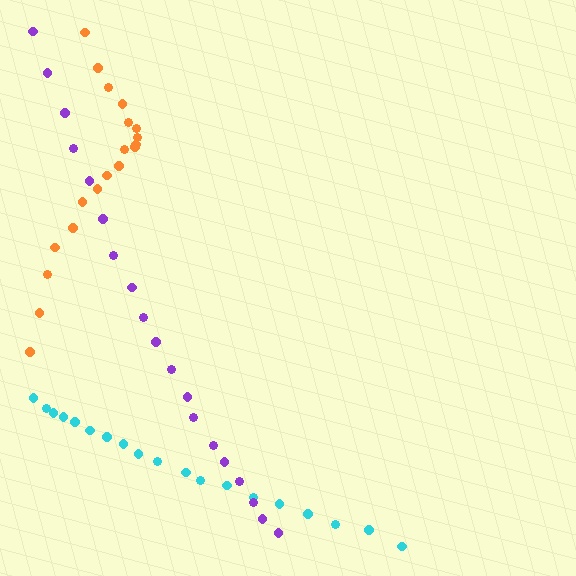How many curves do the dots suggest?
There are 3 distinct paths.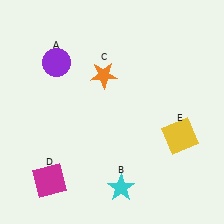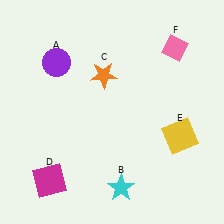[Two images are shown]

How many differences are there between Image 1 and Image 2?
There is 1 difference between the two images.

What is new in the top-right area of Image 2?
A pink diamond (F) was added in the top-right area of Image 2.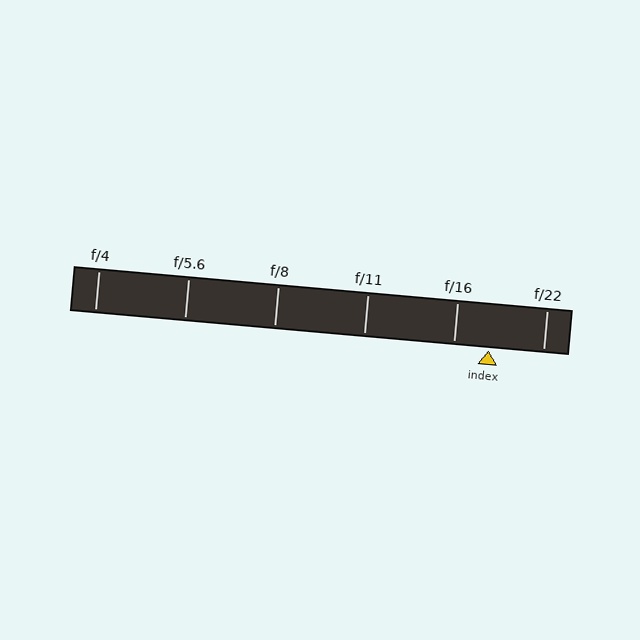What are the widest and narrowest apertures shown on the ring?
The widest aperture shown is f/4 and the narrowest is f/22.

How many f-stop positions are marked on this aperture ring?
There are 6 f-stop positions marked.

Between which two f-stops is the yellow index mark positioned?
The index mark is between f/16 and f/22.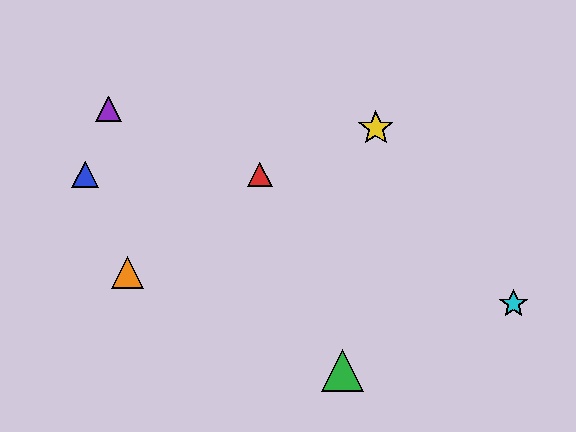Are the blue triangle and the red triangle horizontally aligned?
Yes, both are at y≈174.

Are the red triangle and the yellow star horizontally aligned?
No, the red triangle is at y≈174 and the yellow star is at y≈128.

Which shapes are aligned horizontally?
The red triangle, the blue triangle are aligned horizontally.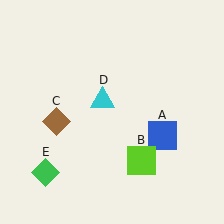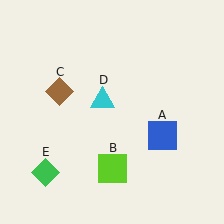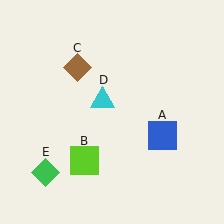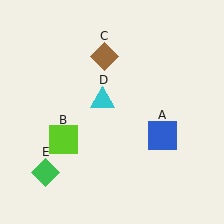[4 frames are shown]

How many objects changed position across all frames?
2 objects changed position: lime square (object B), brown diamond (object C).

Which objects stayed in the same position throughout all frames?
Blue square (object A) and cyan triangle (object D) and green diamond (object E) remained stationary.